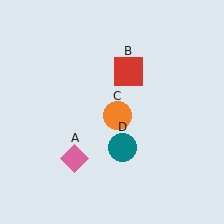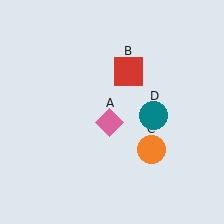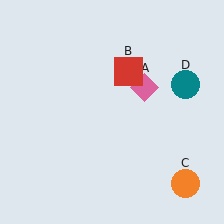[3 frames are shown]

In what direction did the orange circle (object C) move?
The orange circle (object C) moved down and to the right.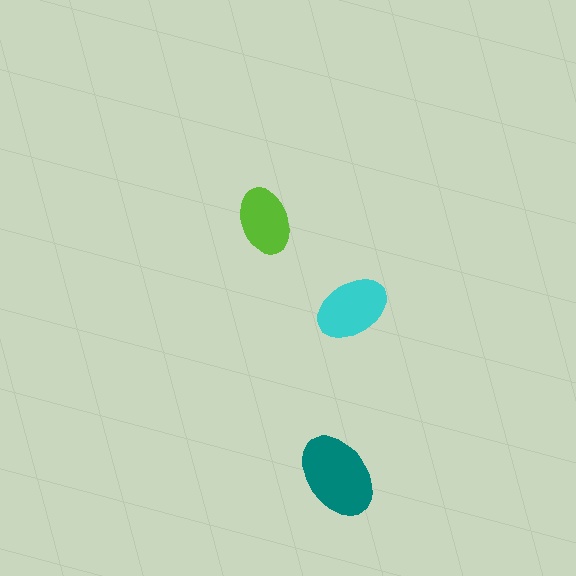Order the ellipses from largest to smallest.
the teal one, the cyan one, the lime one.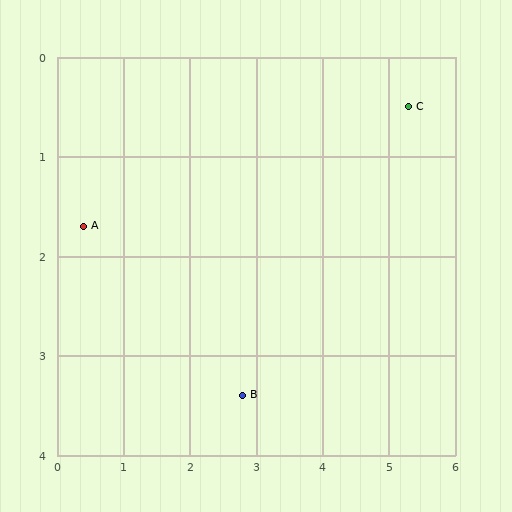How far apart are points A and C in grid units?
Points A and C are about 5.0 grid units apart.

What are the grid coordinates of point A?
Point A is at approximately (0.4, 1.7).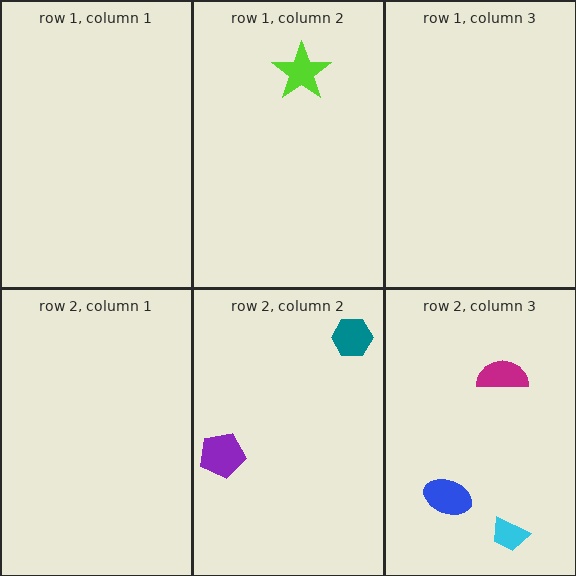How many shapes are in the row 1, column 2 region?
1.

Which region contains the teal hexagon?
The row 2, column 2 region.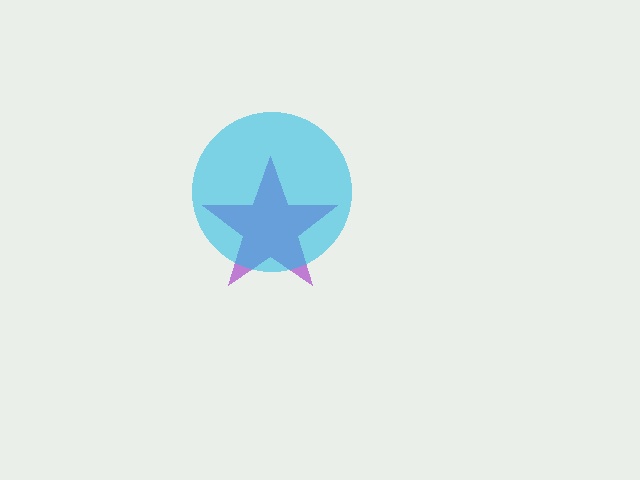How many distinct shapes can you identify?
There are 2 distinct shapes: a purple star, a cyan circle.